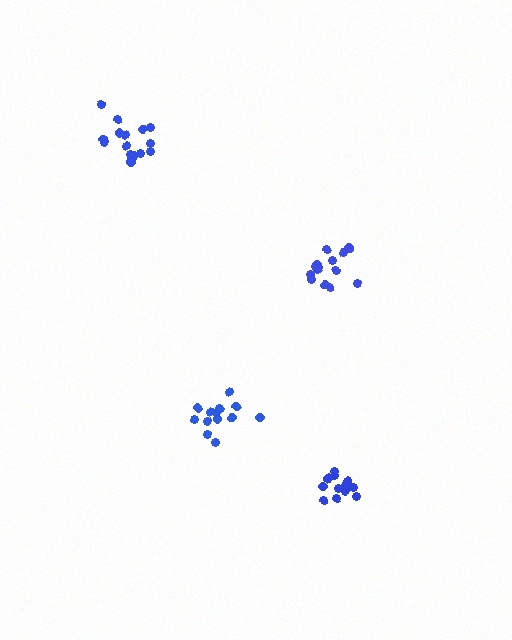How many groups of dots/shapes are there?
There are 4 groups.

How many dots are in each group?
Group 1: 15 dots, Group 2: 14 dots, Group 3: 13 dots, Group 4: 13 dots (55 total).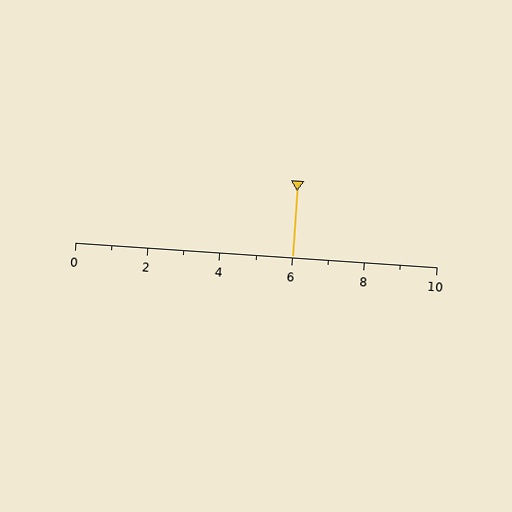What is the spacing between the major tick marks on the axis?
The major ticks are spaced 2 apart.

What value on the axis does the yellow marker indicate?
The marker indicates approximately 6.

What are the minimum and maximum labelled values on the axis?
The axis runs from 0 to 10.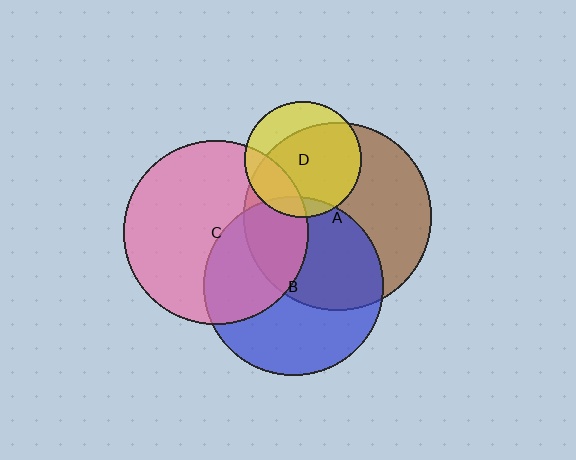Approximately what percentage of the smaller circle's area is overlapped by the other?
Approximately 40%.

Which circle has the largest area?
Circle A (brown).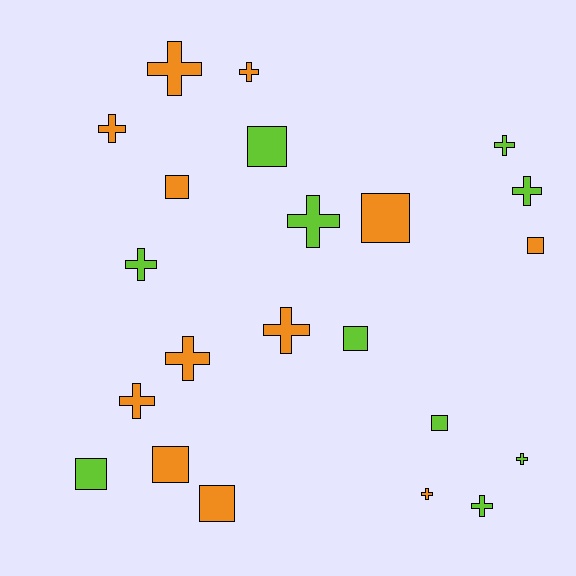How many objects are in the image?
There are 22 objects.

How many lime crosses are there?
There are 6 lime crosses.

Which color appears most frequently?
Orange, with 12 objects.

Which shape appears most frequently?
Cross, with 13 objects.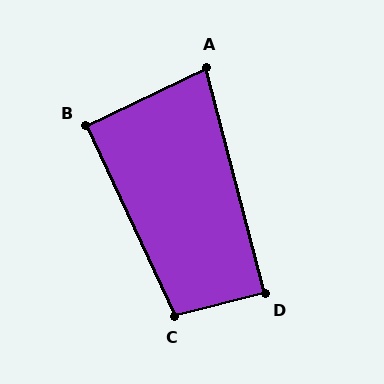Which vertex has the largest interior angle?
C, at approximately 101 degrees.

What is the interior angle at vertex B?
Approximately 91 degrees (approximately right).